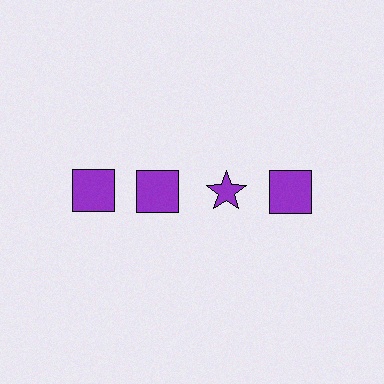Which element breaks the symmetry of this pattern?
The purple star in the top row, center column breaks the symmetry. All other shapes are purple squares.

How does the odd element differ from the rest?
It has a different shape: star instead of square.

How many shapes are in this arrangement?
There are 4 shapes arranged in a grid pattern.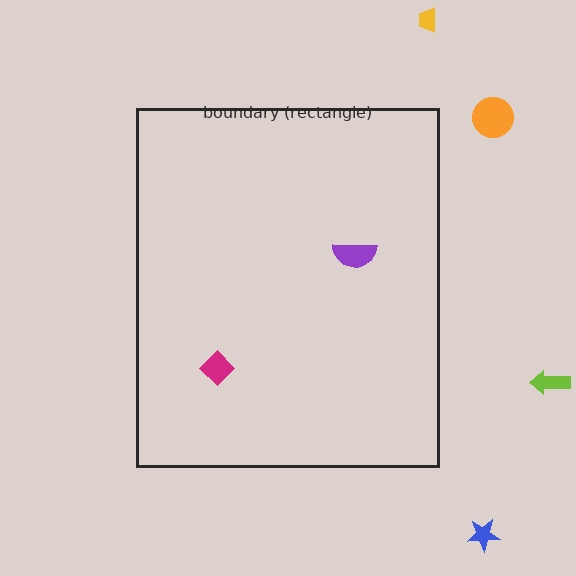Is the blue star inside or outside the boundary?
Outside.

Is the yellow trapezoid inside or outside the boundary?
Outside.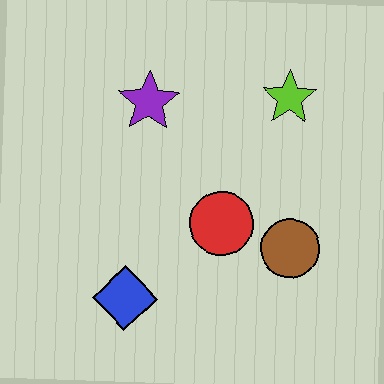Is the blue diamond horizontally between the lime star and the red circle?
No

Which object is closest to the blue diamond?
The red circle is closest to the blue diamond.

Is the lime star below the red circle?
No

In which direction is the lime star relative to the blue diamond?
The lime star is above the blue diamond.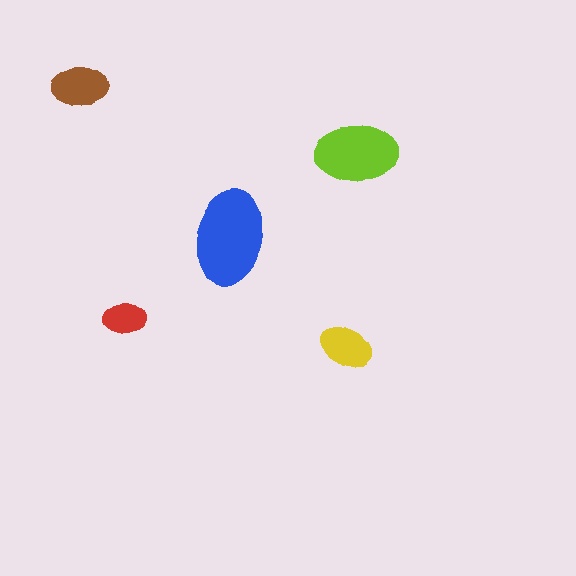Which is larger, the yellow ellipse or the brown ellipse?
The brown one.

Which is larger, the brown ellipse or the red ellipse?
The brown one.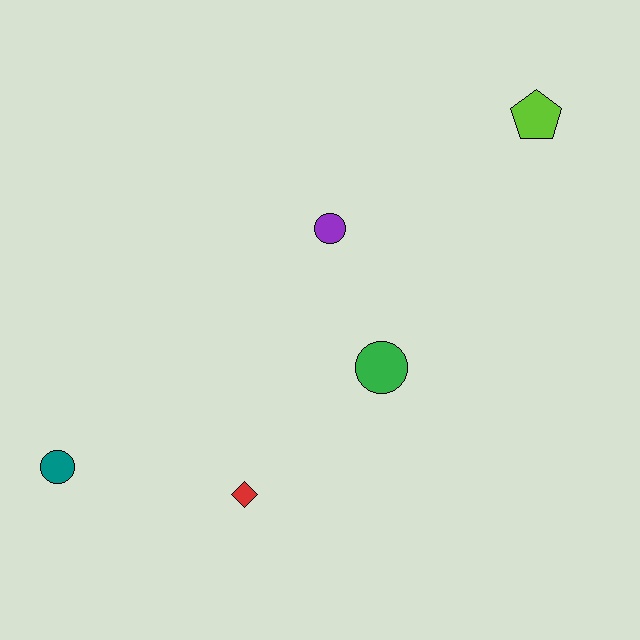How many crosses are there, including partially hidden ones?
There are no crosses.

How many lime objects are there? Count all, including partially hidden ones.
There is 1 lime object.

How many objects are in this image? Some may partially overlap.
There are 5 objects.